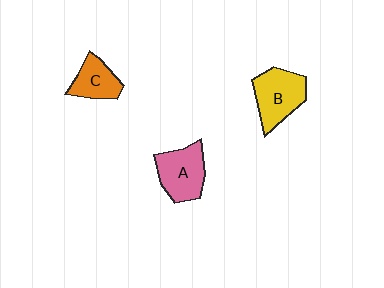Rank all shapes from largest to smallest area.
From largest to smallest: B (yellow), A (pink), C (orange).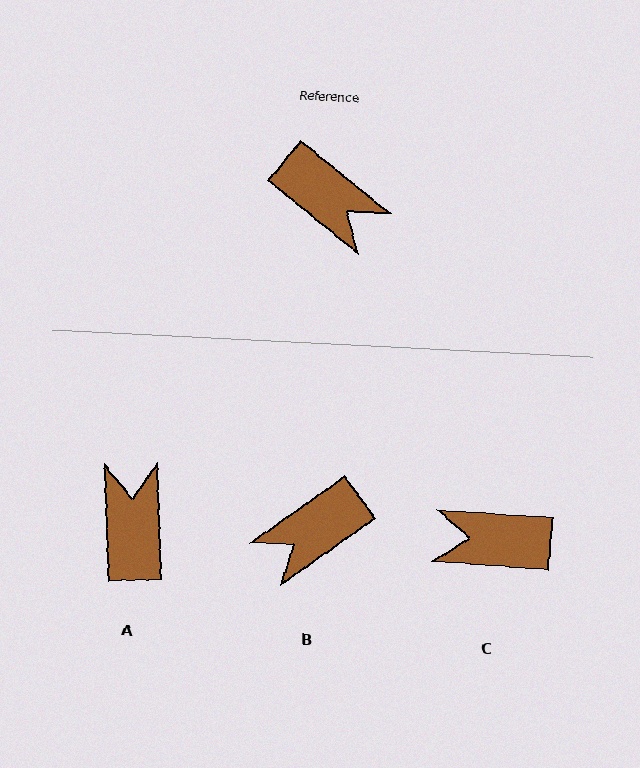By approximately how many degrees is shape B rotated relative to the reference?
Approximately 106 degrees clockwise.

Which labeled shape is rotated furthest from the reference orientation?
C, about 145 degrees away.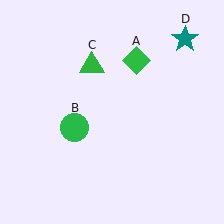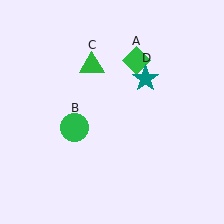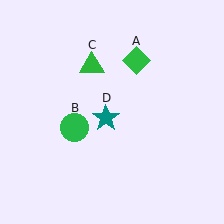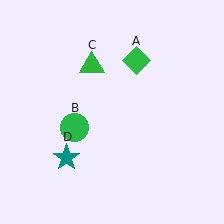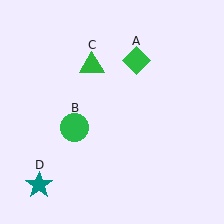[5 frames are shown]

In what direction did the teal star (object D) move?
The teal star (object D) moved down and to the left.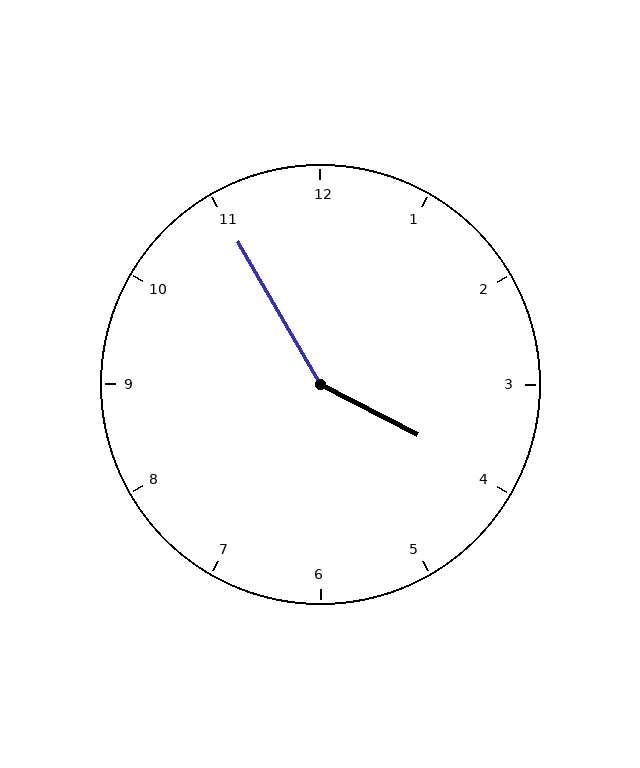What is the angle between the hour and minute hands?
Approximately 148 degrees.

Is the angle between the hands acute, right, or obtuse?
It is obtuse.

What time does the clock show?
3:55.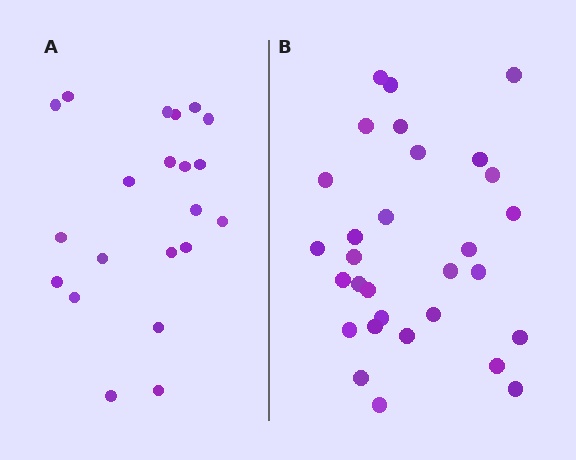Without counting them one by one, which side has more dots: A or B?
Region B (the right region) has more dots.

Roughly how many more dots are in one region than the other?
Region B has roughly 8 or so more dots than region A.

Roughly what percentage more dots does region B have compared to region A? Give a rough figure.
About 45% more.